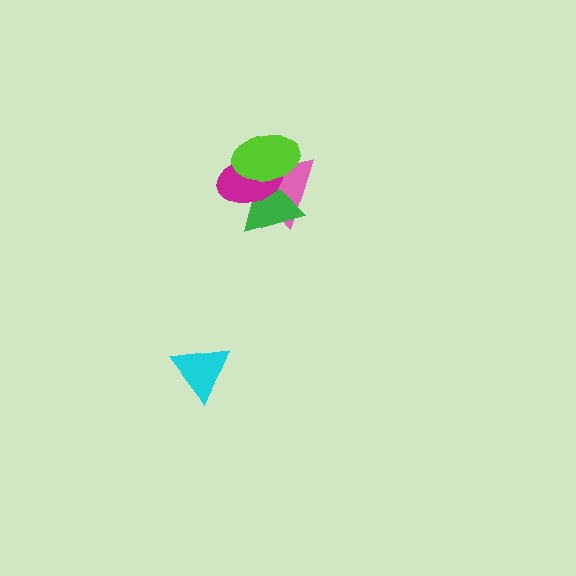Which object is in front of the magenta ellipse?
The lime ellipse is in front of the magenta ellipse.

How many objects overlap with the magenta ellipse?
3 objects overlap with the magenta ellipse.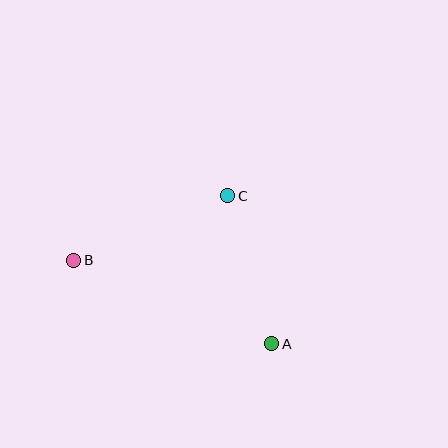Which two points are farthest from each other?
Points A and B are farthest from each other.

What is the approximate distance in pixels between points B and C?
The distance between B and C is approximately 167 pixels.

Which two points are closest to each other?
Points A and C are closest to each other.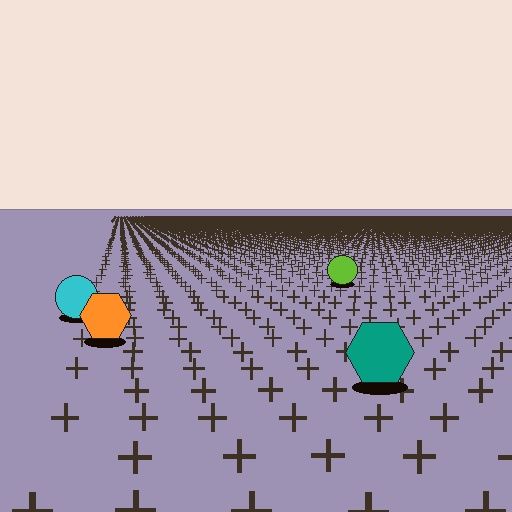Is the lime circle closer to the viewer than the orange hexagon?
No. The orange hexagon is closer — you can tell from the texture gradient: the ground texture is coarser near it.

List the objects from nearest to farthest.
From nearest to farthest: the teal hexagon, the orange hexagon, the cyan circle, the lime circle.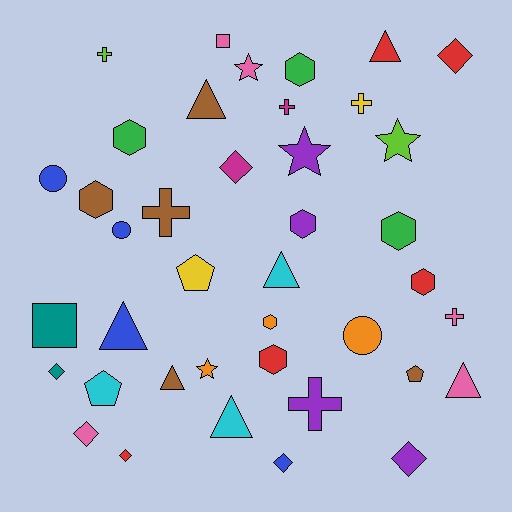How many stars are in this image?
There are 4 stars.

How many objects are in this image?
There are 40 objects.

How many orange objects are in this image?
There are 3 orange objects.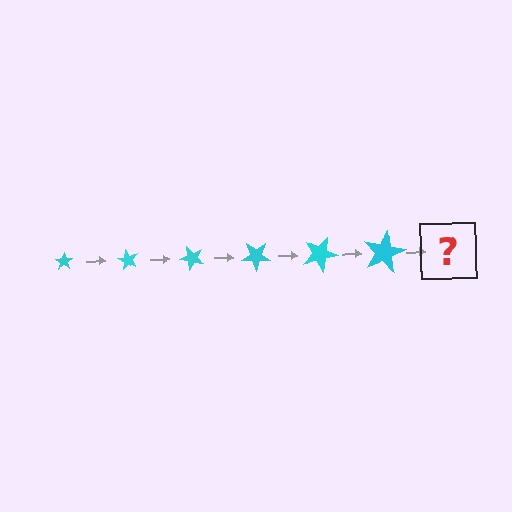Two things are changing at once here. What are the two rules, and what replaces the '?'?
The two rules are that the star grows larger each step and it rotates 60 degrees each step. The '?' should be a star, larger than the previous one and rotated 360 degrees from the start.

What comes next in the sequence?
The next element should be a star, larger than the previous one and rotated 360 degrees from the start.